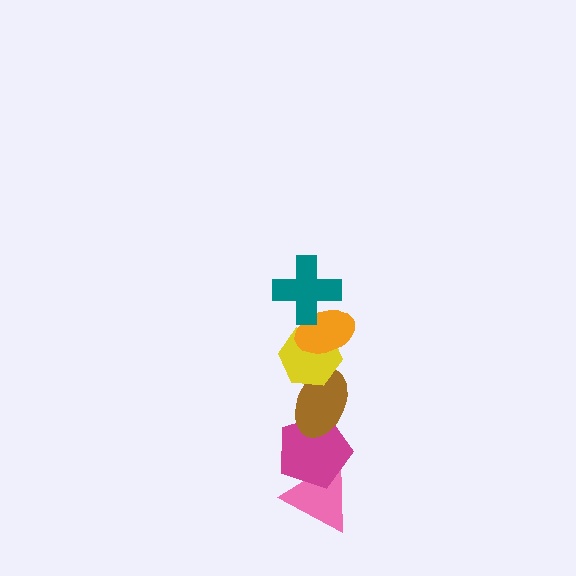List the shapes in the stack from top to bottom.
From top to bottom: the teal cross, the orange ellipse, the yellow hexagon, the brown ellipse, the magenta pentagon, the pink triangle.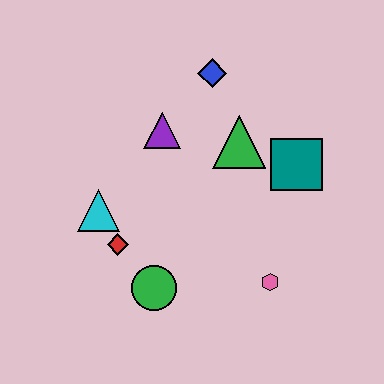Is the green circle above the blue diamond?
No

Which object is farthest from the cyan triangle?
The teal square is farthest from the cyan triangle.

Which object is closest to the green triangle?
The teal square is closest to the green triangle.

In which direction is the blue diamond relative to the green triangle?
The blue diamond is above the green triangle.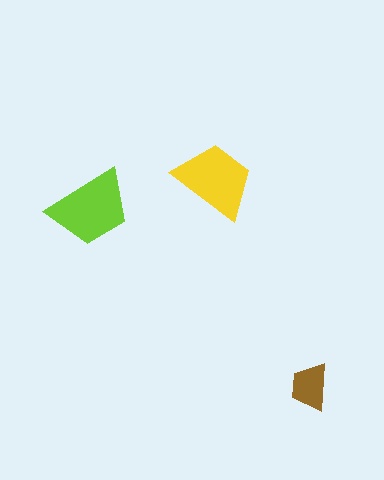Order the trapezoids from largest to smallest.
the lime one, the yellow one, the brown one.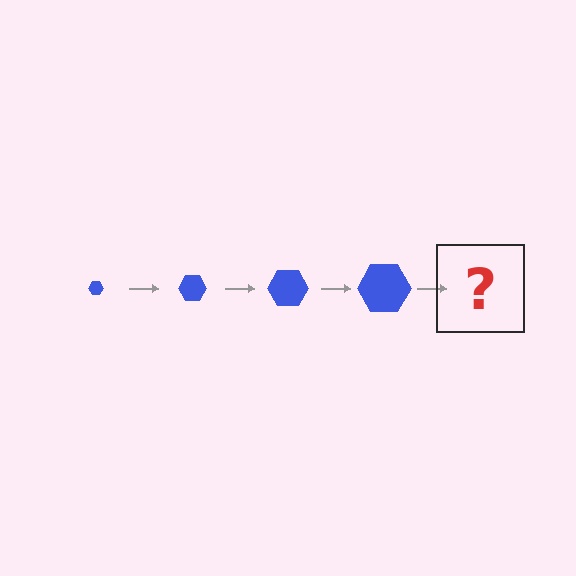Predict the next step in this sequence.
The next step is a blue hexagon, larger than the previous one.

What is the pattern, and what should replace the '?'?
The pattern is that the hexagon gets progressively larger each step. The '?' should be a blue hexagon, larger than the previous one.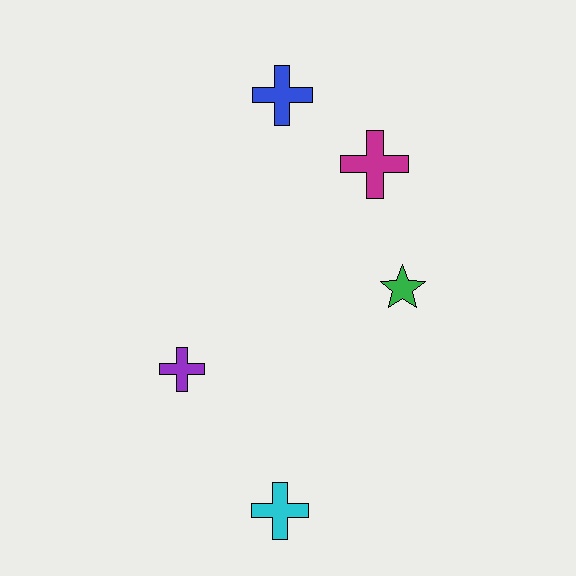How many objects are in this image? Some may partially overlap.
There are 5 objects.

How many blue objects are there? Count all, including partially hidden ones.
There is 1 blue object.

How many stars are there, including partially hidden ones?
There is 1 star.